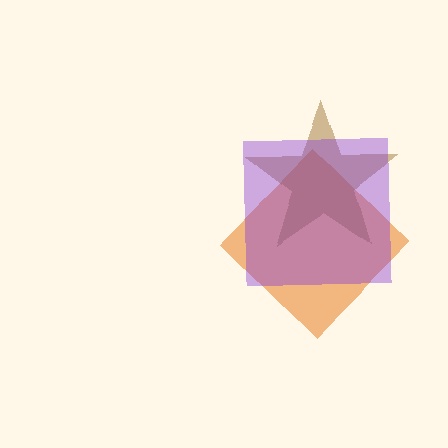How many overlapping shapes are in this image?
There are 3 overlapping shapes in the image.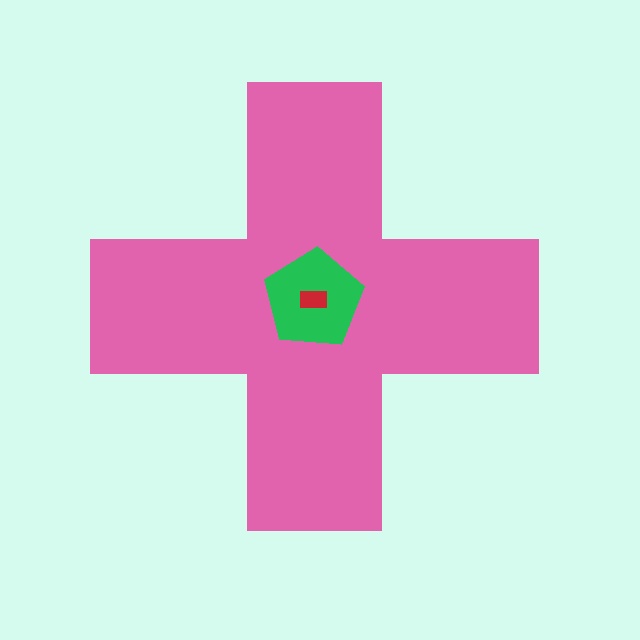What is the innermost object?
The red rectangle.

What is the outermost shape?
The pink cross.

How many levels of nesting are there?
3.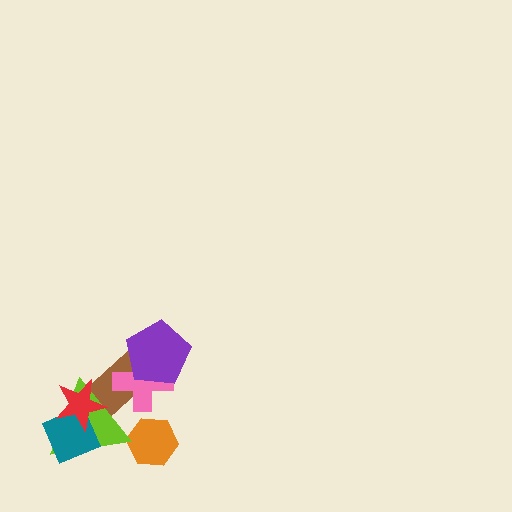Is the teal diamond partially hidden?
Yes, it is partially covered by another shape.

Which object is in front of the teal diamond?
The red star is in front of the teal diamond.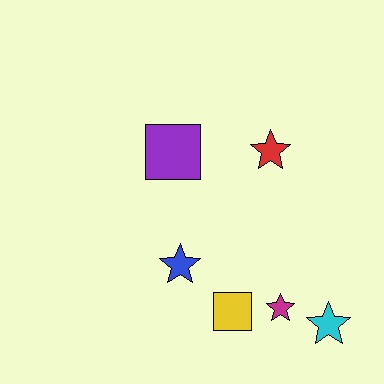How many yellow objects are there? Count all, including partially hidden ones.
There is 1 yellow object.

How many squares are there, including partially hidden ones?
There are 2 squares.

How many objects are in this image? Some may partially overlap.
There are 6 objects.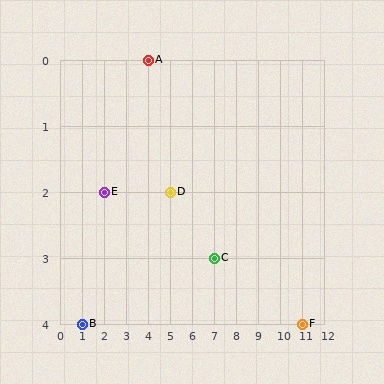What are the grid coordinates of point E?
Point E is at grid coordinates (2, 2).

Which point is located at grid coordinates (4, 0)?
Point A is at (4, 0).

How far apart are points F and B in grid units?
Points F and B are 10 columns apart.